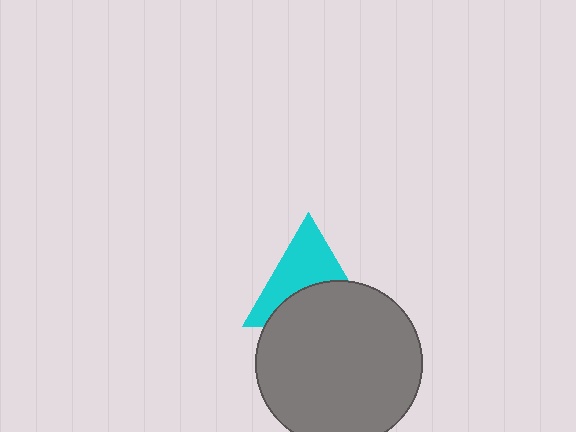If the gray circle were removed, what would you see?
You would see the complete cyan triangle.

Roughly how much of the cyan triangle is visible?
About half of it is visible (roughly 53%).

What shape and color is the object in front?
The object in front is a gray circle.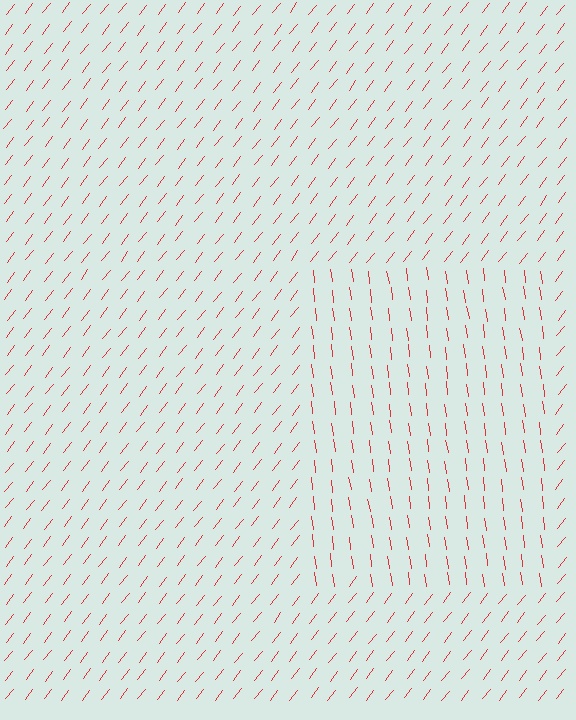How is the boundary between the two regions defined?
The boundary is defined purely by a change in line orientation (approximately 45 degrees difference). All lines are the same color and thickness.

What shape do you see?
I see a rectangle.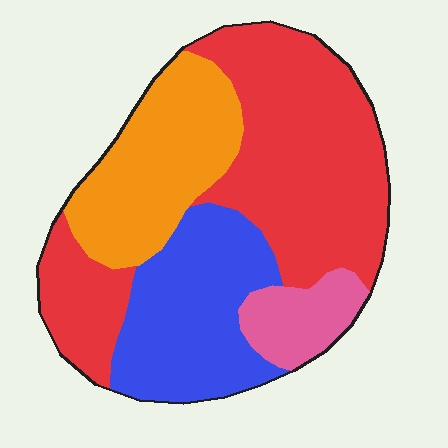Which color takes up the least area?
Pink, at roughly 10%.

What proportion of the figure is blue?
Blue covers roughly 25% of the figure.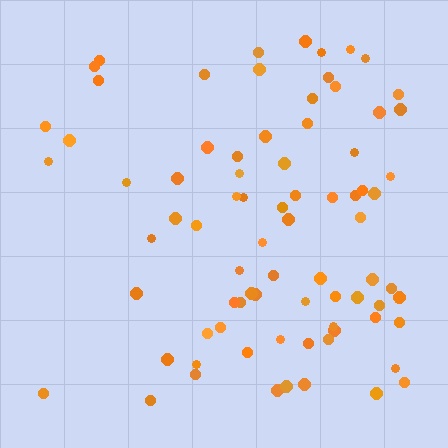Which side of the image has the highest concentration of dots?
The right.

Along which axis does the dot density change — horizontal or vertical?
Horizontal.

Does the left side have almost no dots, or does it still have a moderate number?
Still a moderate number, just noticeably fewer than the right.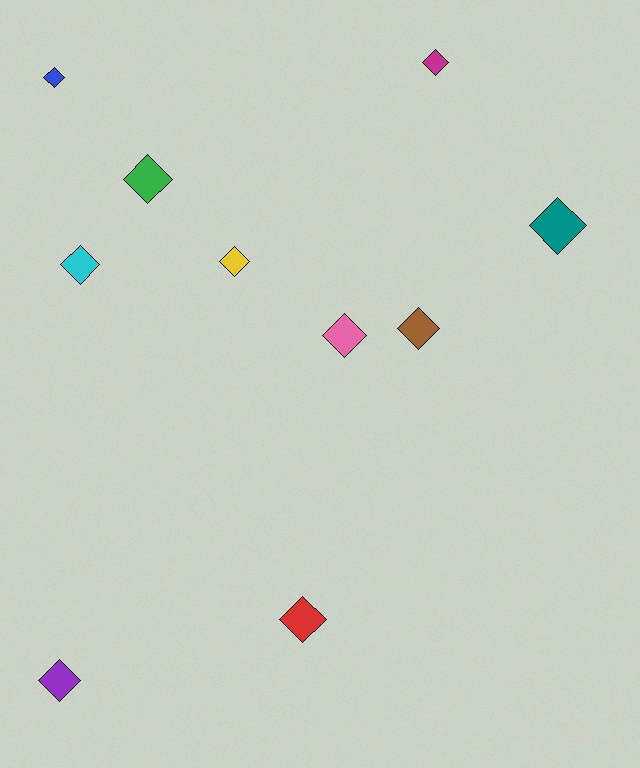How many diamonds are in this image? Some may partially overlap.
There are 10 diamonds.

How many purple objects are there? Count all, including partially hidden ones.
There is 1 purple object.